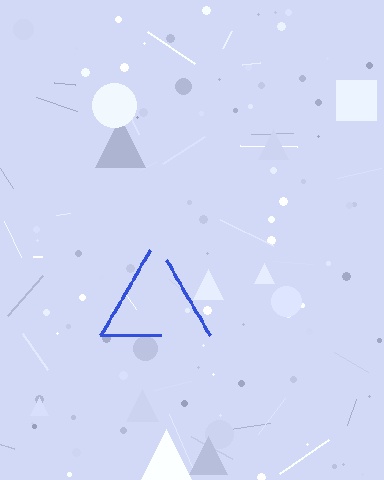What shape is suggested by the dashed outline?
The dashed outline suggests a triangle.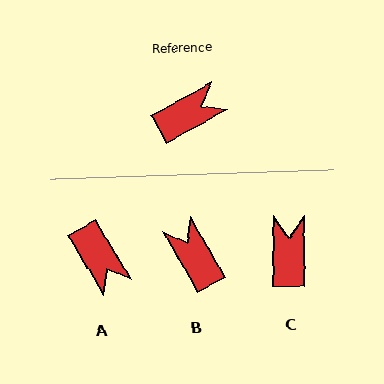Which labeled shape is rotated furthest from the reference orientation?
B, about 90 degrees away.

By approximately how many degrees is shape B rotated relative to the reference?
Approximately 90 degrees counter-clockwise.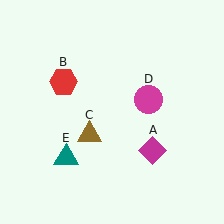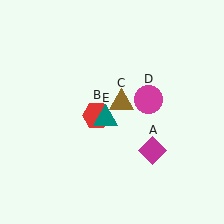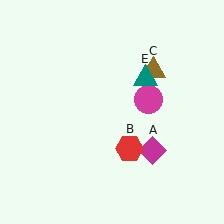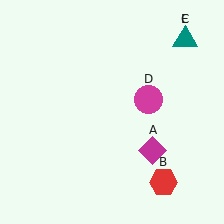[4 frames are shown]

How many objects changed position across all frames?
3 objects changed position: red hexagon (object B), brown triangle (object C), teal triangle (object E).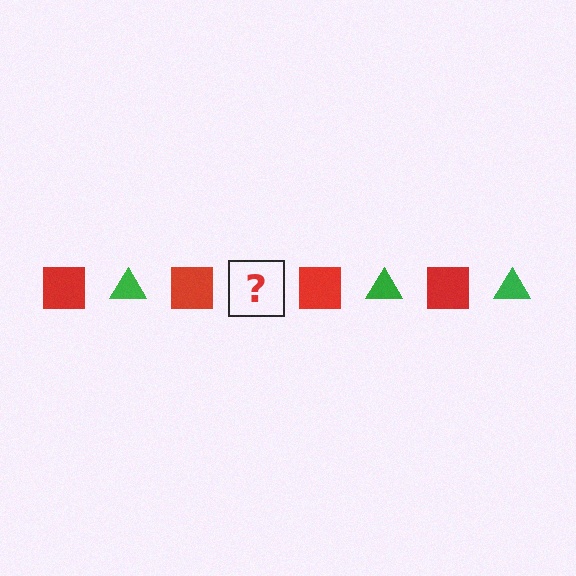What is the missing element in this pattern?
The missing element is a green triangle.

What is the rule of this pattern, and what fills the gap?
The rule is that the pattern alternates between red square and green triangle. The gap should be filled with a green triangle.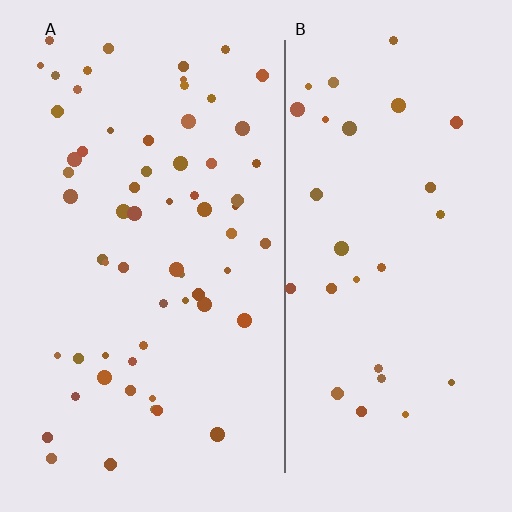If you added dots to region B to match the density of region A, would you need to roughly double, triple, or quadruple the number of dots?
Approximately double.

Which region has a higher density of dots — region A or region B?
A (the left).